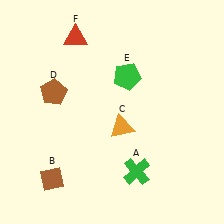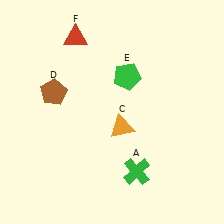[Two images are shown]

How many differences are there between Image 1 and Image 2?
There is 1 difference between the two images.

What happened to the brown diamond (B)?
The brown diamond (B) was removed in Image 2. It was in the bottom-left area of Image 1.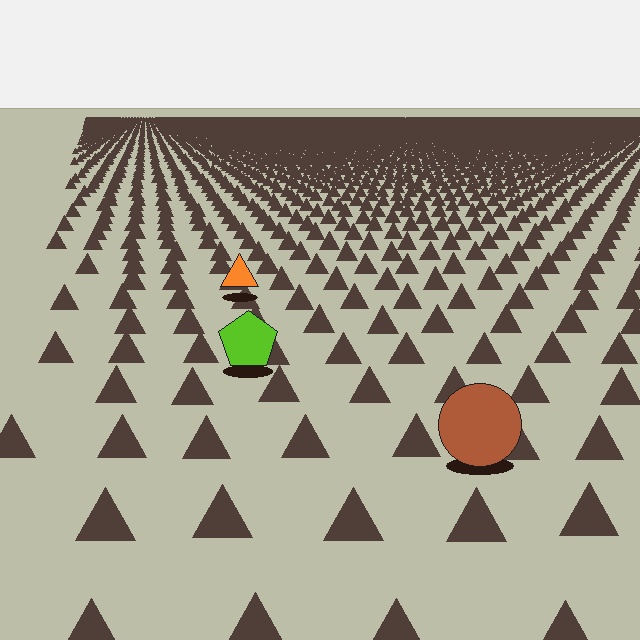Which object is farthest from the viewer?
The orange triangle is farthest from the viewer. It appears smaller and the ground texture around it is denser.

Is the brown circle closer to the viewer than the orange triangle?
Yes. The brown circle is closer — you can tell from the texture gradient: the ground texture is coarser near it.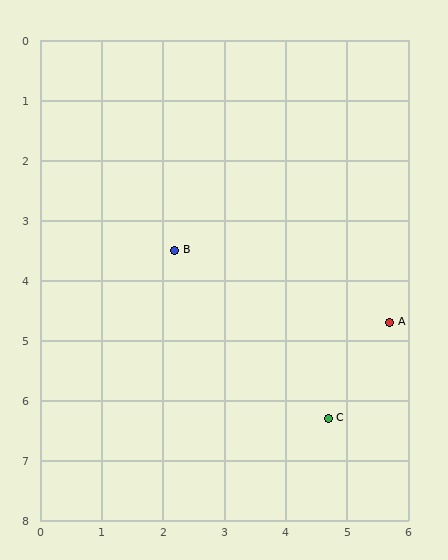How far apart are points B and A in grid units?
Points B and A are about 3.7 grid units apart.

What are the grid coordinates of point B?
Point B is at approximately (2.2, 3.5).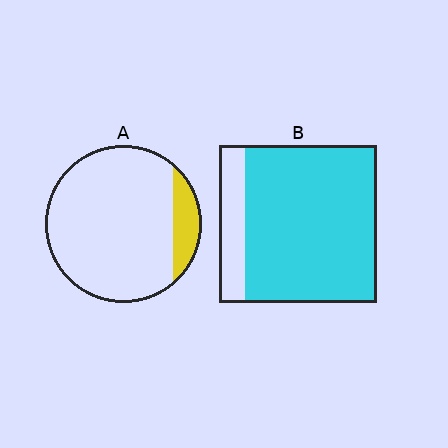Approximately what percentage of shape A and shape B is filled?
A is approximately 15% and B is approximately 85%.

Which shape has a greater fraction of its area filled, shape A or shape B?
Shape B.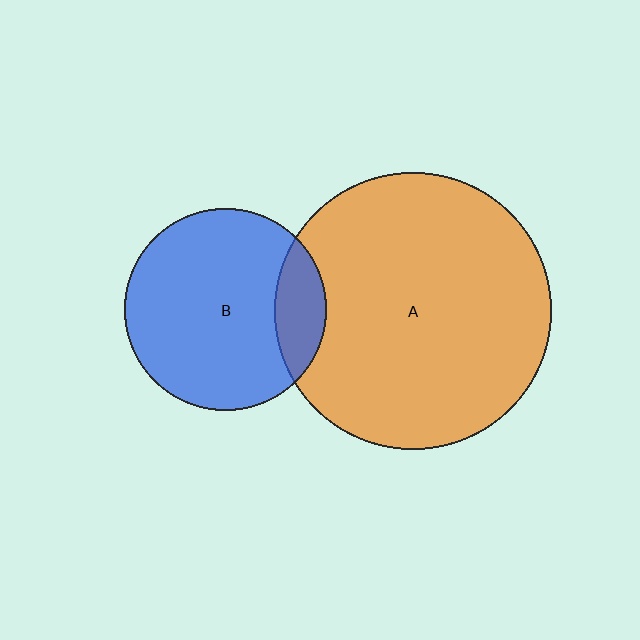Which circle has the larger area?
Circle A (orange).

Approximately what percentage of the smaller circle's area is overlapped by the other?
Approximately 15%.